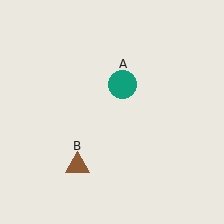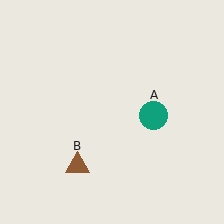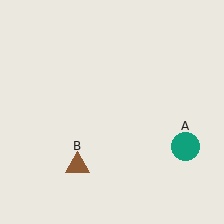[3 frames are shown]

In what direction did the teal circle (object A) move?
The teal circle (object A) moved down and to the right.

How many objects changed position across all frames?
1 object changed position: teal circle (object A).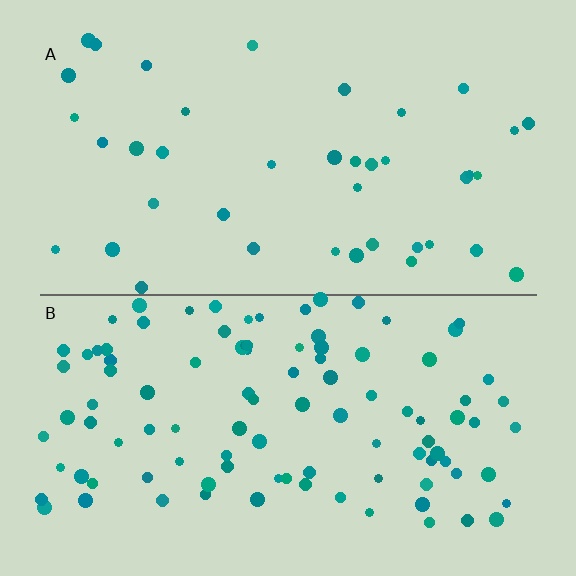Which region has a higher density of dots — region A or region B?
B (the bottom).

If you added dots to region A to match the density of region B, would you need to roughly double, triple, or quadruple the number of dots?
Approximately triple.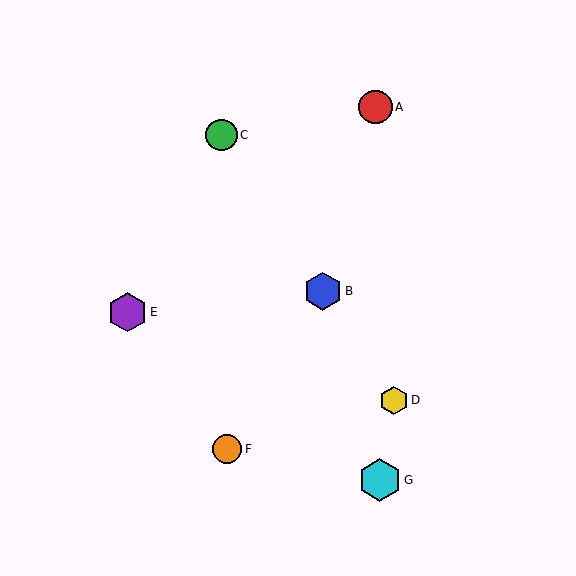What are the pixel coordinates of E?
Object E is at (128, 312).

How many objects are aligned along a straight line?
3 objects (B, C, D) are aligned along a straight line.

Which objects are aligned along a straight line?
Objects B, C, D are aligned along a straight line.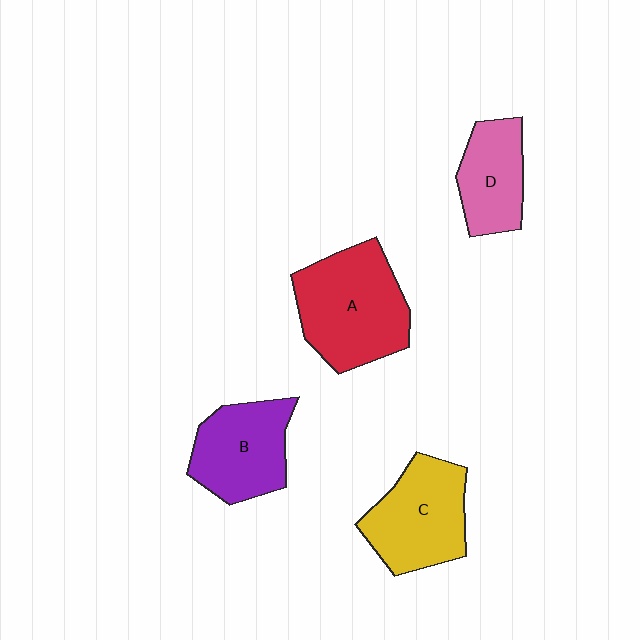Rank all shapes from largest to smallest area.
From largest to smallest: A (red), C (yellow), B (purple), D (pink).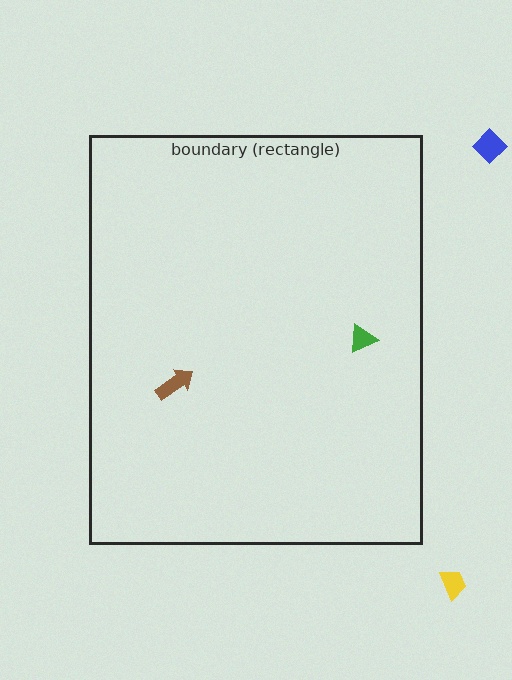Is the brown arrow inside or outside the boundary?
Inside.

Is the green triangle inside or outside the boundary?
Inside.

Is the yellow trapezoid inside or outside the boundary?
Outside.